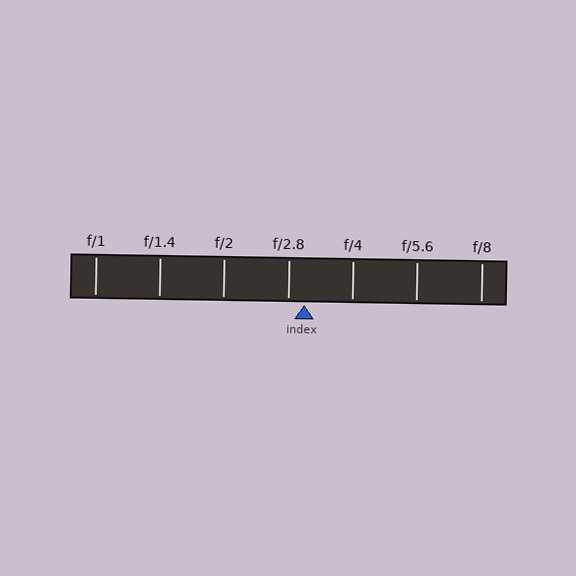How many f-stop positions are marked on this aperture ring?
There are 7 f-stop positions marked.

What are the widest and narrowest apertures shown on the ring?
The widest aperture shown is f/1 and the narrowest is f/8.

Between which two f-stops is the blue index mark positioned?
The index mark is between f/2.8 and f/4.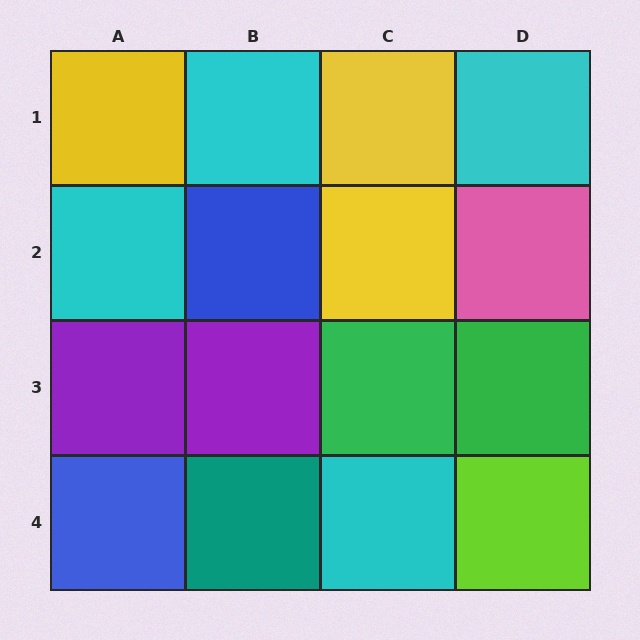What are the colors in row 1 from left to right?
Yellow, cyan, yellow, cyan.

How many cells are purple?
2 cells are purple.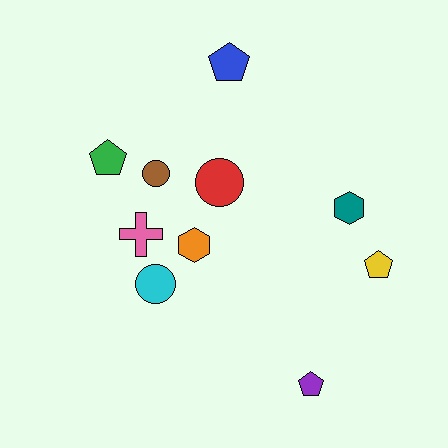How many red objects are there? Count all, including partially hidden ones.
There is 1 red object.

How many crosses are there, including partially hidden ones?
There is 1 cross.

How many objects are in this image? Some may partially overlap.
There are 10 objects.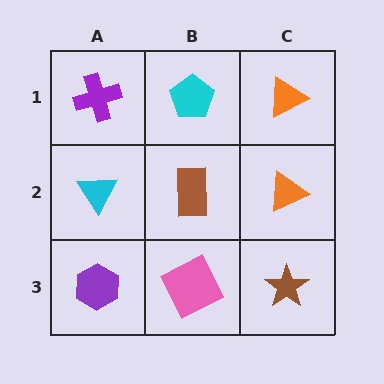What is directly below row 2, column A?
A purple hexagon.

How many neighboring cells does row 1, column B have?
3.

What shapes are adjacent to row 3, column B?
A brown rectangle (row 2, column B), a purple hexagon (row 3, column A), a brown star (row 3, column C).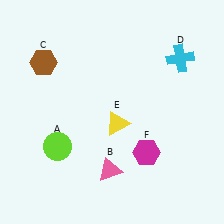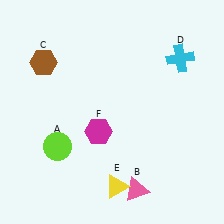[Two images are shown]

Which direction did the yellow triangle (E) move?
The yellow triangle (E) moved down.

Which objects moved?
The objects that moved are: the pink triangle (B), the yellow triangle (E), the magenta hexagon (F).